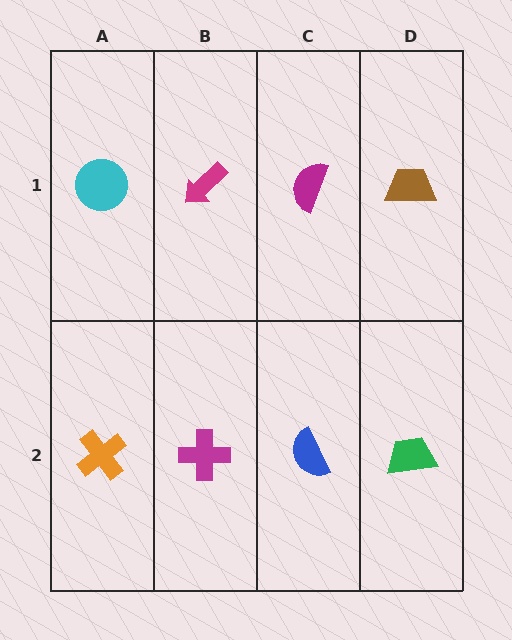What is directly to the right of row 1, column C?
A brown trapezoid.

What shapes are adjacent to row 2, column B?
A magenta arrow (row 1, column B), an orange cross (row 2, column A), a blue semicircle (row 2, column C).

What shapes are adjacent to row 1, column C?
A blue semicircle (row 2, column C), a magenta arrow (row 1, column B), a brown trapezoid (row 1, column D).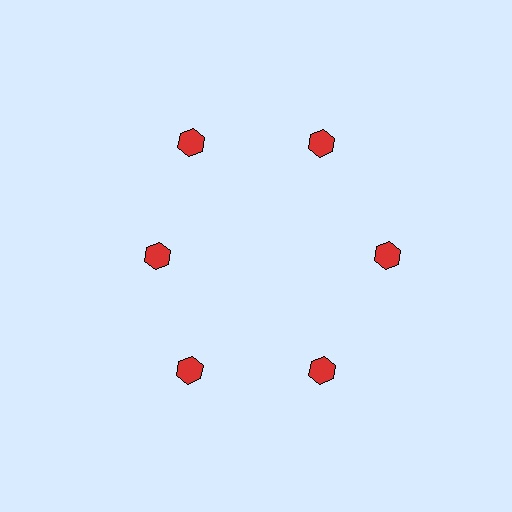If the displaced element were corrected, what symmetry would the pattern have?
It would have 6-fold rotational symmetry — the pattern would map onto itself every 60 degrees.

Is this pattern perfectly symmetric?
No. The 6 red hexagons are arranged in a ring, but one element near the 9 o'clock position is pulled inward toward the center, breaking the 6-fold rotational symmetry.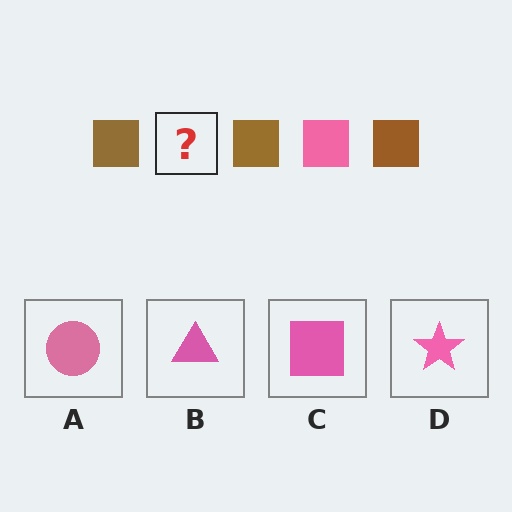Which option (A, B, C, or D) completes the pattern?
C.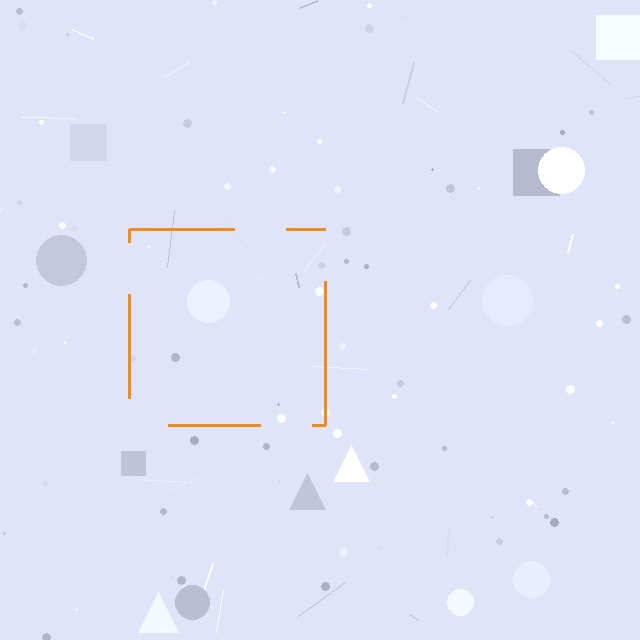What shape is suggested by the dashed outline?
The dashed outline suggests a square.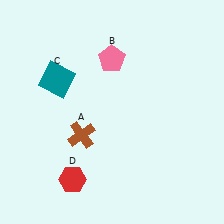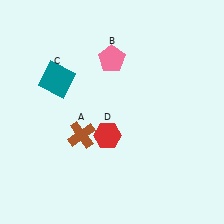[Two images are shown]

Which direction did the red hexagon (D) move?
The red hexagon (D) moved up.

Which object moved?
The red hexagon (D) moved up.